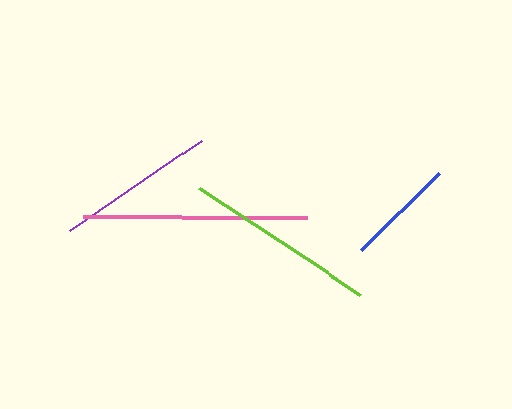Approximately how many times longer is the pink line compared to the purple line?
The pink line is approximately 1.4 times the length of the purple line.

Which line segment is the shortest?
The blue line is the shortest at approximately 109 pixels.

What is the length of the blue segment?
The blue segment is approximately 109 pixels long.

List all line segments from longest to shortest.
From longest to shortest: pink, lime, purple, blue.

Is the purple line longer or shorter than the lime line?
The lime line is longer than the purple line.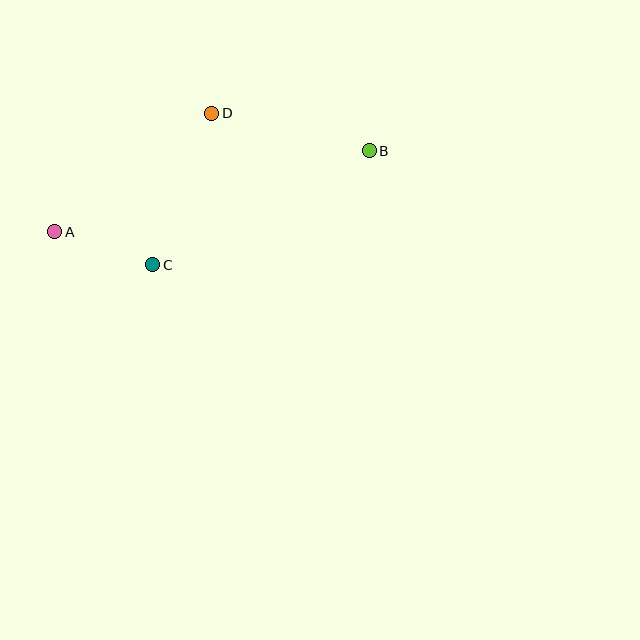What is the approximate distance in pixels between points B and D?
The distance between B and D is approximately 162 pixels.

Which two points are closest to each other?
Points A and C are closest to each other.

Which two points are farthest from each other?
Points A and B are farthest from each other.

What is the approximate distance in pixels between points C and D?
The distance between C and D is approximately 163 pixels.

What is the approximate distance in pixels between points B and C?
The distance between B and C is approximately 245 pixels.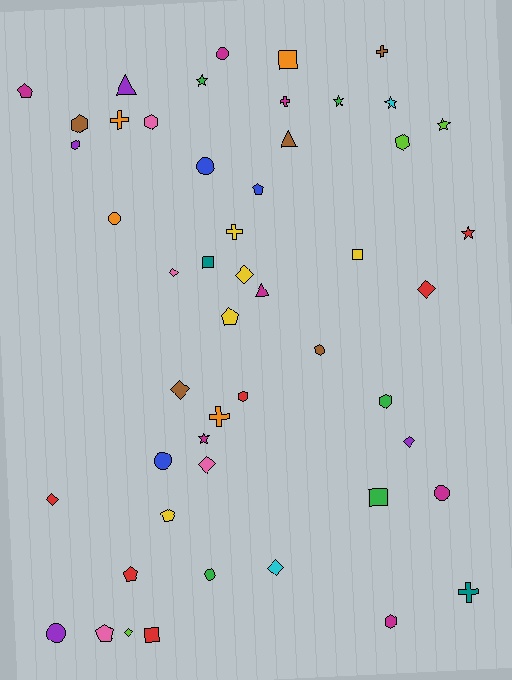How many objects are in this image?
There are 50 objects.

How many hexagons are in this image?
There are 8 hexagons.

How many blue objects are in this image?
There are 3 blue objects.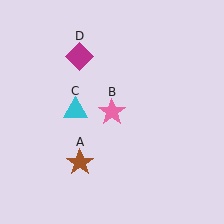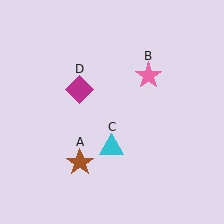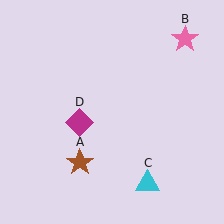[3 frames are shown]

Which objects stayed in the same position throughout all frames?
Brown star (object A) remained stationary.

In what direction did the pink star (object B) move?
The pink star (object B) moved up and to the right.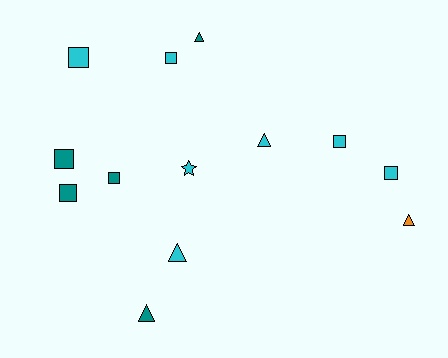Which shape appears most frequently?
Square, with 7 objects.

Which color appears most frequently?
Cyan, with 7 objects.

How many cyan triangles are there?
There are 2 cyan triangles.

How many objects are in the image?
There are 13 objects.